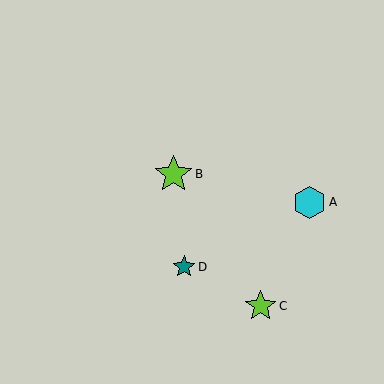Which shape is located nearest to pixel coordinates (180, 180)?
The lime star (labeled B) at (173, 174) is nearest to that location.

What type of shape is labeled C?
Shape C is a lime star.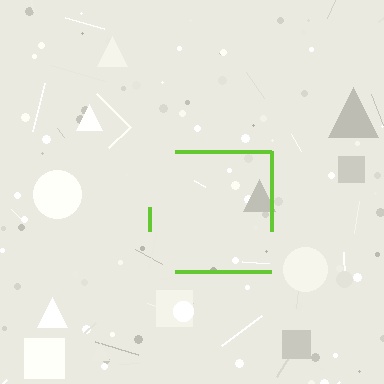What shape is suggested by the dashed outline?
The dashed outline suggests a square.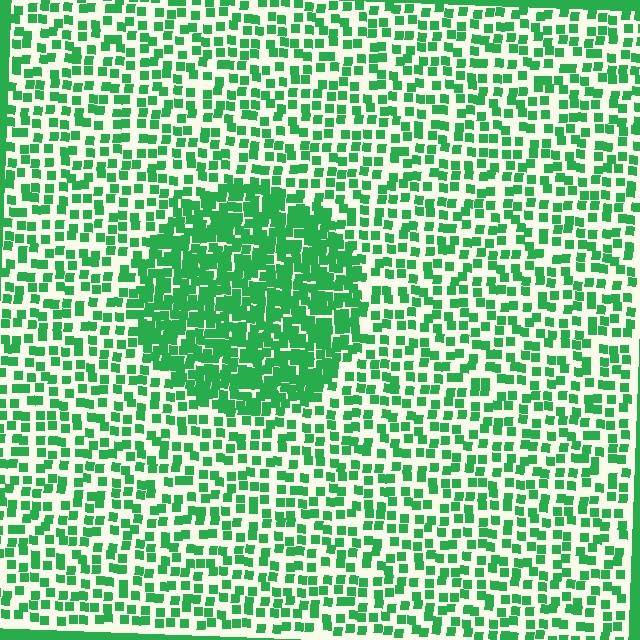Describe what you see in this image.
The image contains small green elements arranged at two different densities. A circle-shaped region is visible where the elements are more densely packed than the surrounding area.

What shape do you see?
I see a circle.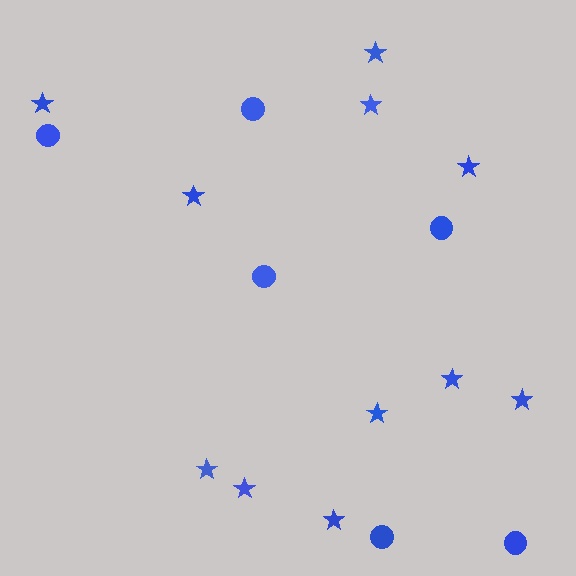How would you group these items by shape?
There are 2 groups: one group of stars (11) and one group of circles (6).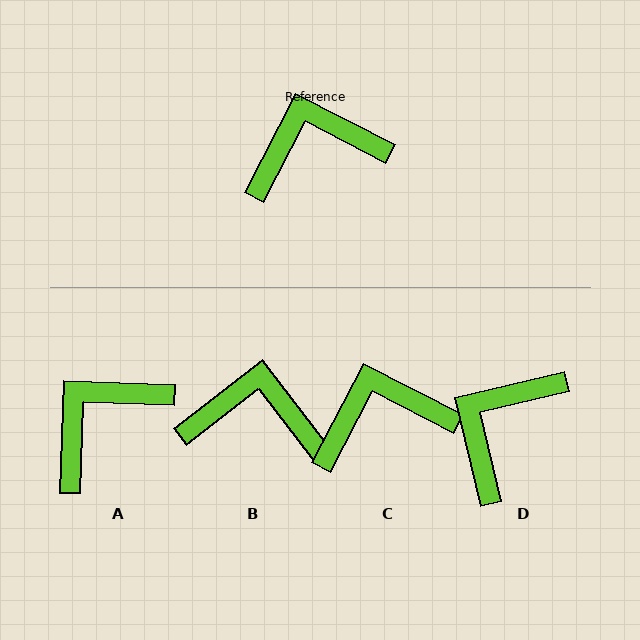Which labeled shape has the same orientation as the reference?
C.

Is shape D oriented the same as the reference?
No, it is off by about 41 degrees.